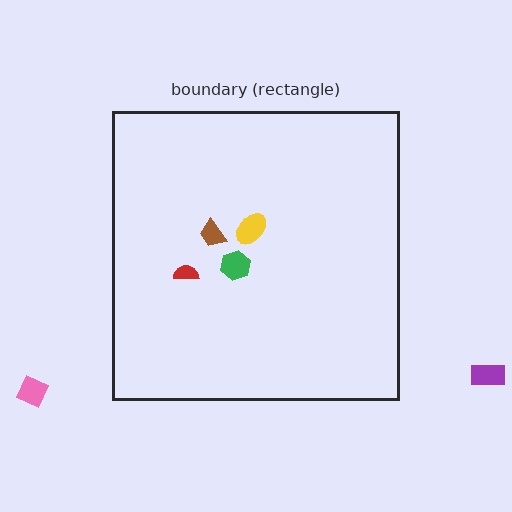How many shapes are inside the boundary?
4 inside, 2 outside.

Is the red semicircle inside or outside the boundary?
Inside.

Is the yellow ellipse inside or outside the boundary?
Inside.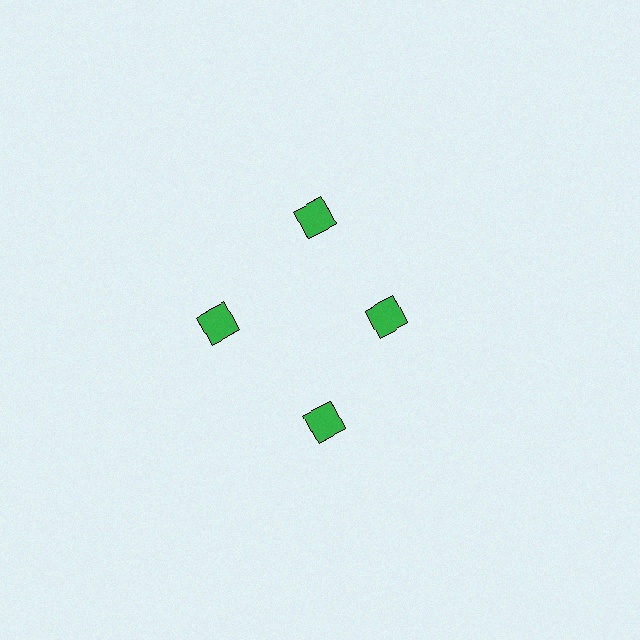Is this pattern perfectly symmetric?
No. The 4 green squares are arranged in a ring, but one element near the 3 o'clock position is pulled inward toward the center, breaking the 4-fold rotational symmetry.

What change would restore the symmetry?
The symmetry would be restored by moving it outward, back onto the ring so that all 4 squares sit at equal angles and equal distance from the center.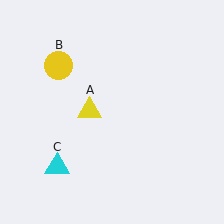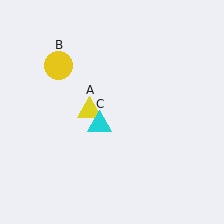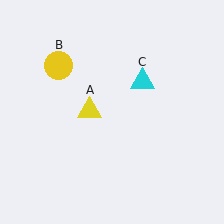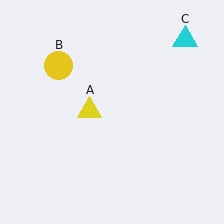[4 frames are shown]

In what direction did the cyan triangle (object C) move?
The cyan triangle (object C) moved up and to the right.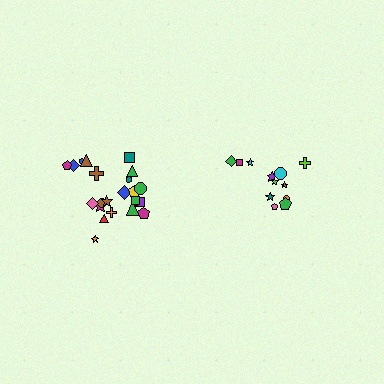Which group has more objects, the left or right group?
The left group.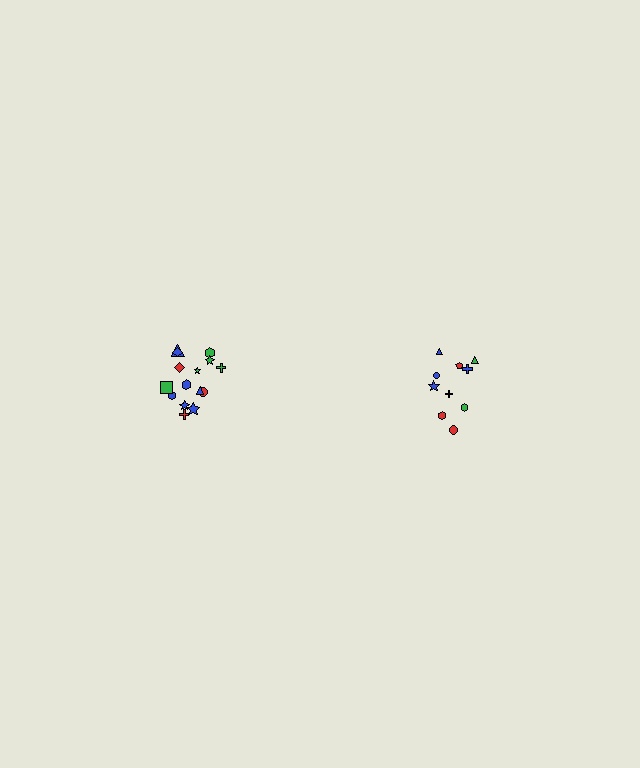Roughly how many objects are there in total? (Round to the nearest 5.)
Roughly 25 objects in total.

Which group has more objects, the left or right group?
The left group.